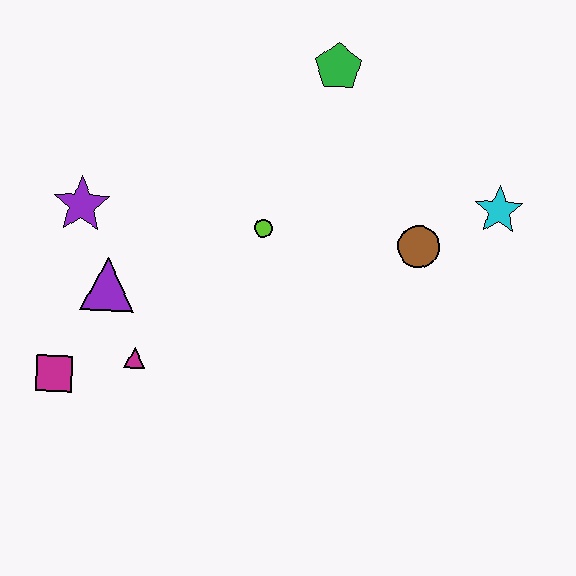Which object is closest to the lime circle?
The brown circle is closest to the lime circle.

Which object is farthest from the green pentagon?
The magenta square is farthest from the green pentagon.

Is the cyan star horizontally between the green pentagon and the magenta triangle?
No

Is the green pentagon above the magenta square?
Yes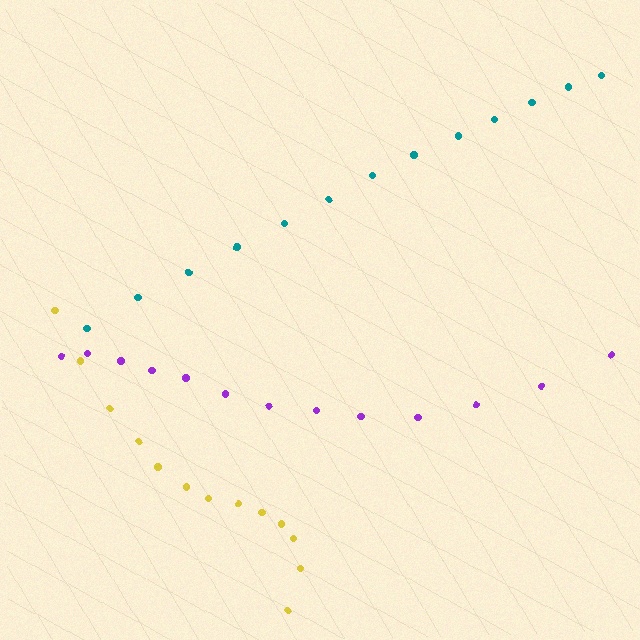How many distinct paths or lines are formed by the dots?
There are 3 distinct paths.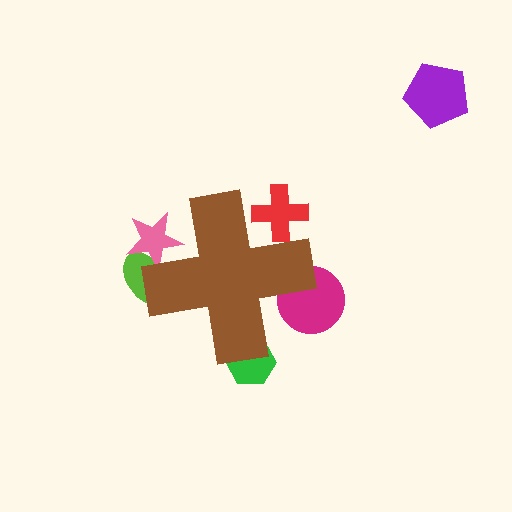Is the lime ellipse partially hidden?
Yes, the lime ellipse is partially hidden behind the brown cross.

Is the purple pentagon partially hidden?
No, the purple pentagon is fully visible.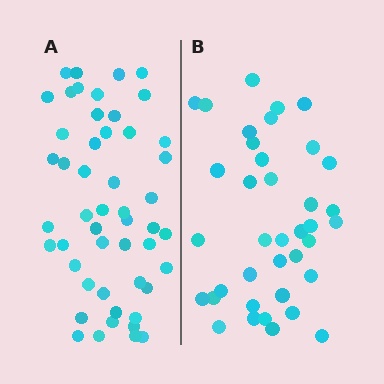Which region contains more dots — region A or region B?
Region A (the left region) has more dots.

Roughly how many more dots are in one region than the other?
Region A has roughly 12 or so more dots than region B.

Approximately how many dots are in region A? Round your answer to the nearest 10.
About 50 dots.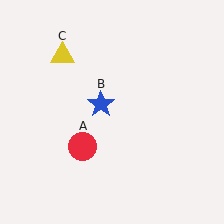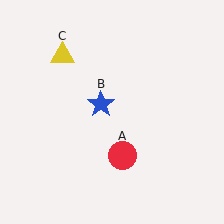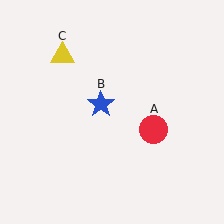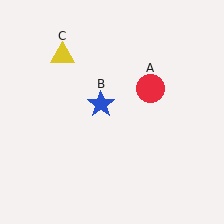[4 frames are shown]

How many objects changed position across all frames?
1 object changed position: red circle (object A).